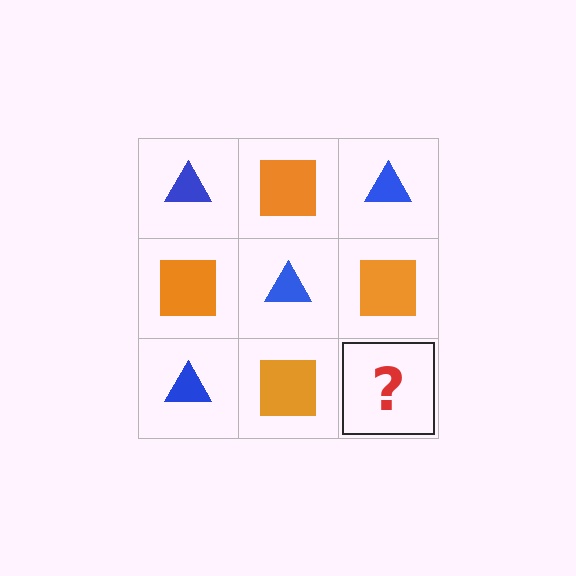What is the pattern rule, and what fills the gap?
The rule is that it alternates blue triangle and orange square in a checkerboard pattern. The gap should be filled with a blue triangle.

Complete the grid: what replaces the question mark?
The question mark should be replaced with a blue triangle.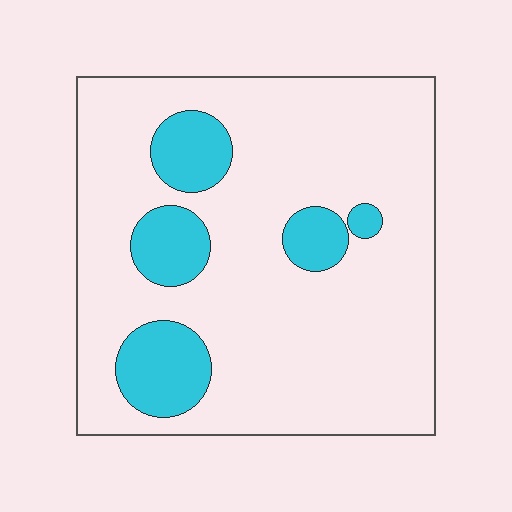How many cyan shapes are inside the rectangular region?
5.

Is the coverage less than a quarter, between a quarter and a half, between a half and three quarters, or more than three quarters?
Less than a quarter.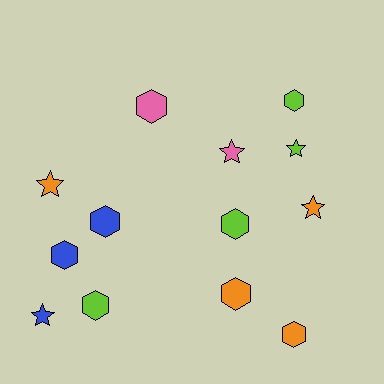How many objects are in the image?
There are 13 objects.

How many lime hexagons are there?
There are 3 lime hexagons.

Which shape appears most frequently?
Hexagon, with 8 objects.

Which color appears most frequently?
Lime, with 4 objects.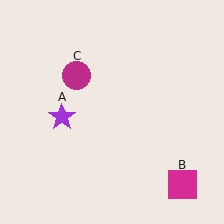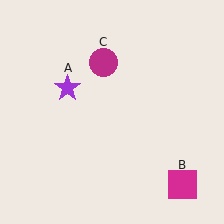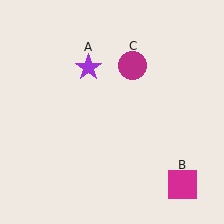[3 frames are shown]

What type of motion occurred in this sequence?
The purple star (object A), magenta circle (object C) rotated clockwise around the center of the scene.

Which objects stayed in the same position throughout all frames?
Magenta square (object B) remained stationary.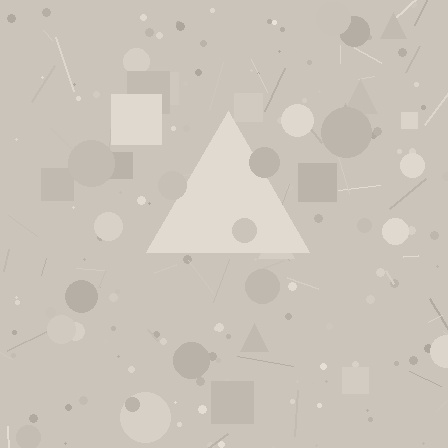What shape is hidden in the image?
A triangle is hidden in the image.